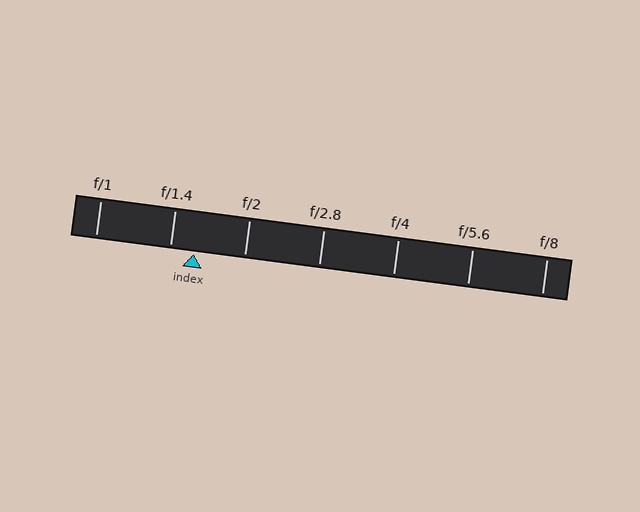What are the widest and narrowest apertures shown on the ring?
The widest aperture shown is f/1 and the narrowest is f/8.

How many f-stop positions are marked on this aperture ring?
There are 7 f-stop positions marked.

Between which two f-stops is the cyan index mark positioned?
The index mark is between f/1.4 and f/2.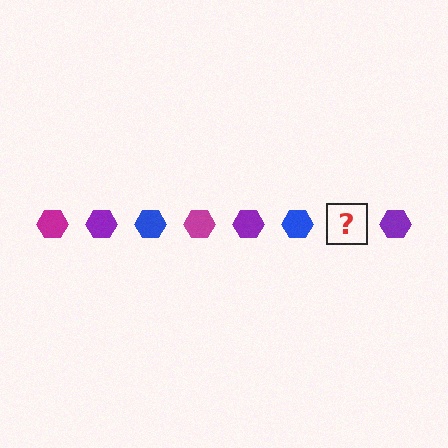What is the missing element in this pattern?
The missing element is a magenta hexagon.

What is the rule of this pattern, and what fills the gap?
The rule is that the pattern cycles through magenta, purple, blue hexagons. The gap should be filled with a magenta hexagon.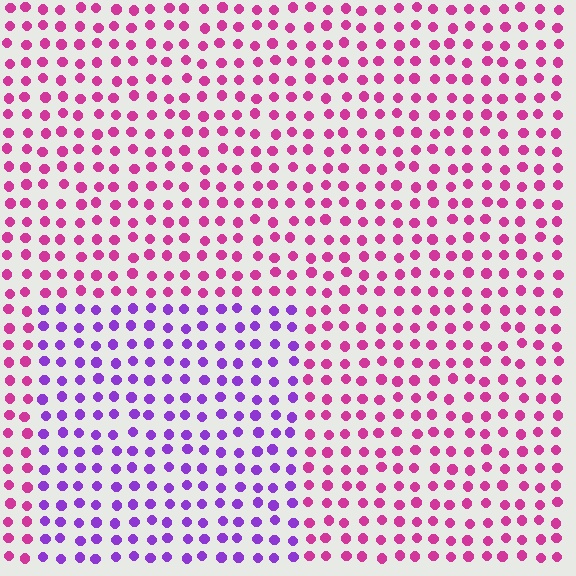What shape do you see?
I see a rectangle.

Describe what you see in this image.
The image is filled with small magenta elements in a uniform arrangement. A rectangle-shaped region is visible where the elements are tinted to a slightly different hue, forming a subtle color boundary.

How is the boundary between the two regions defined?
The boundary is defined purely by a slight shift in hue (about 48 degrees). Spacing, size, and orientation are identical on both sides.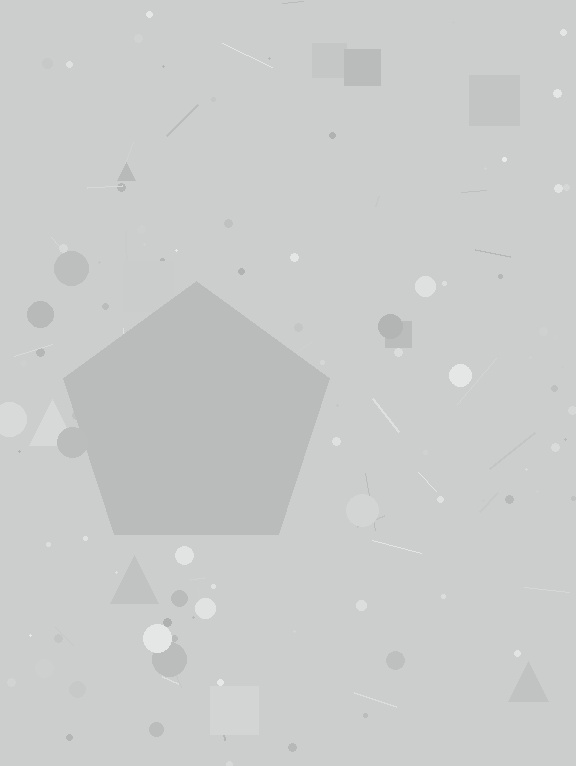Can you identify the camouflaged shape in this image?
The camouflaged shape is a pentagon.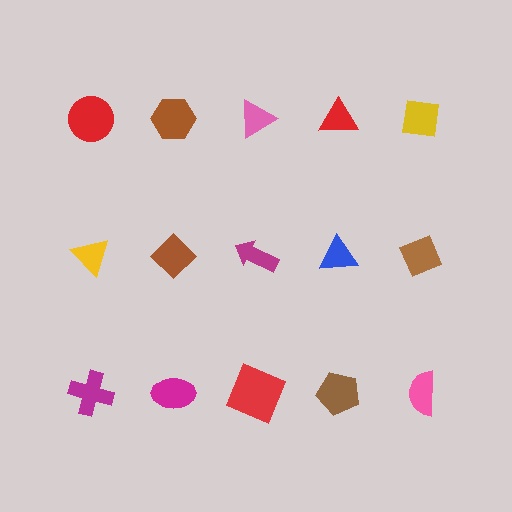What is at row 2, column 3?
A magenta arrow.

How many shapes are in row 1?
5 shapes.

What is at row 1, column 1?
A red circle.